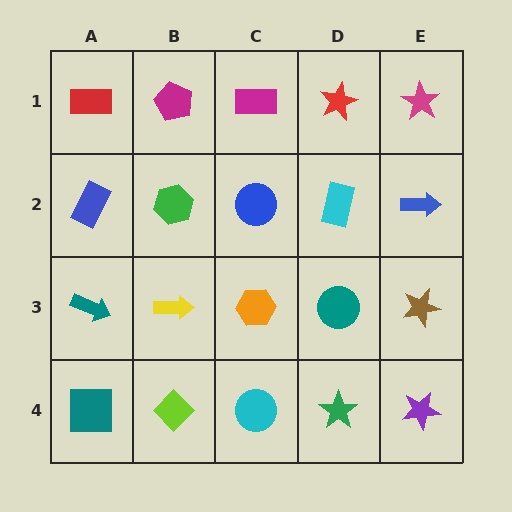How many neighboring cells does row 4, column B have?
3.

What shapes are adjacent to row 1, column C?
A blue circle (row 2, column C), a magenta pentagon (row 1, column B), a red star (row 1, column D).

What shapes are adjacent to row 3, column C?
A blue circle (row 2, column C), a cyan circle (row 4, column C), a yellow arrow (row 3, column B), a teal circle (row 3, column D).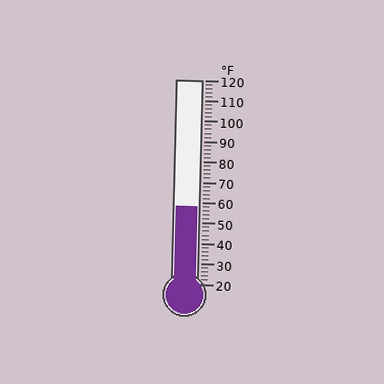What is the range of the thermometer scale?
The thermometer scale ranges from 20°F to 120°F.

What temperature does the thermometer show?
The thermometer shows approximately 58°F.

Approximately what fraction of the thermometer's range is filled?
The thermometer is filled to approximately 40% of its range.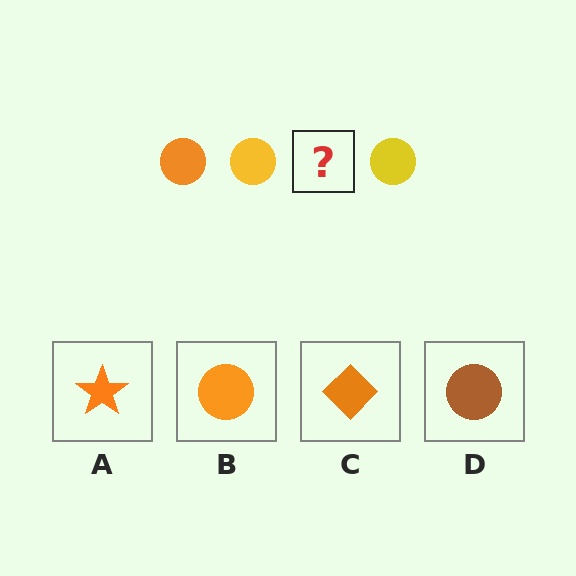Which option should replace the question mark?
Option B.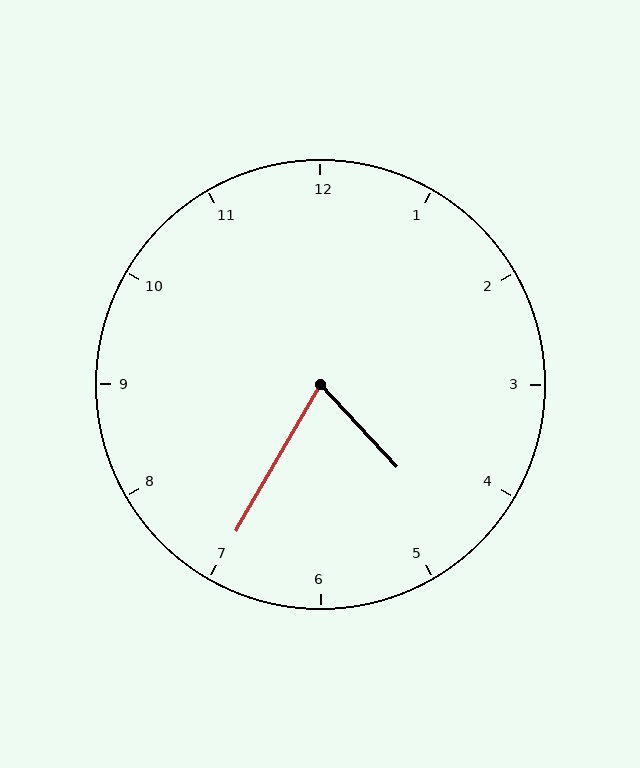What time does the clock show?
4:35.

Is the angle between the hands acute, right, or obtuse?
It is acute.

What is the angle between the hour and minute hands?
Approximately 72 degrees.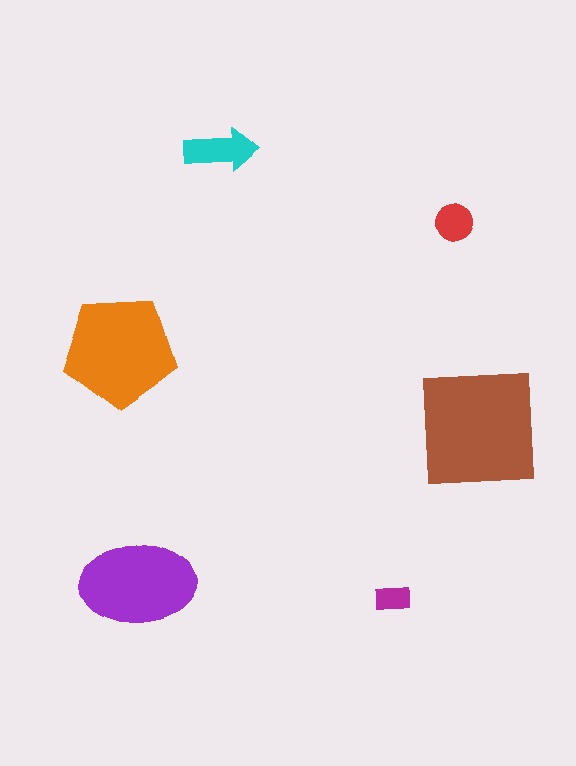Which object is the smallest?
The magenta rectangle.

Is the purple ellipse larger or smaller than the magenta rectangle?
Larger.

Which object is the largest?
The brown square.